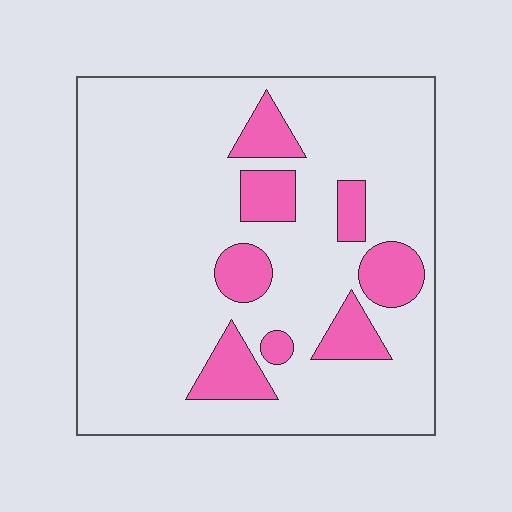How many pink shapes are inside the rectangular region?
8.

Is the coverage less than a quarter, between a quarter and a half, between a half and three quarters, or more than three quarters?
Less than a quarter.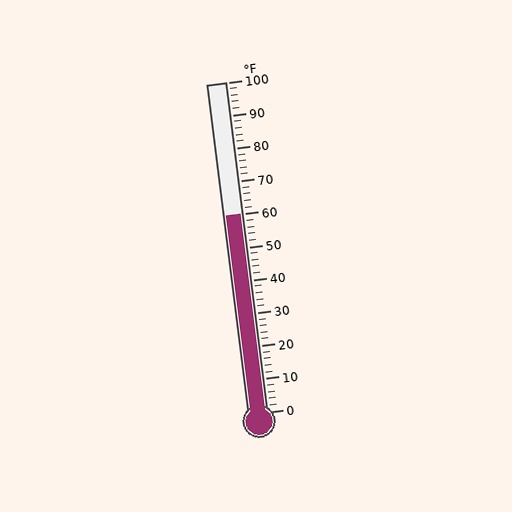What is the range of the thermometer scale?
The thermometer scale ranges from 0°F to 100°F.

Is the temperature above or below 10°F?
The temperature is above 10°F.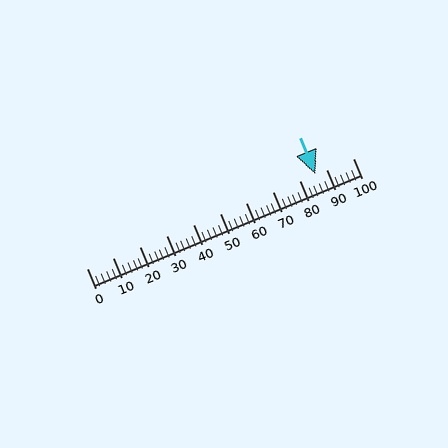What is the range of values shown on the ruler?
The ruler shows values from 0 to 100.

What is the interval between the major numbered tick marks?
The major tick marks are spaced 10 units apart.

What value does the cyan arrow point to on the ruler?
The cyan arrow points to approximately 86.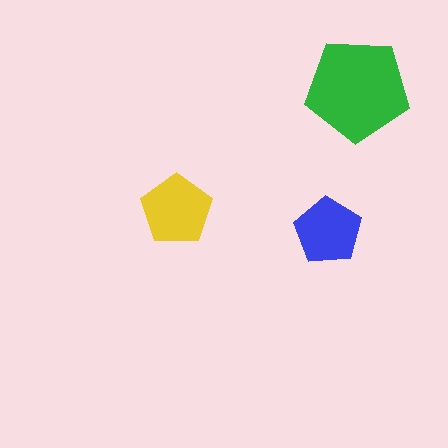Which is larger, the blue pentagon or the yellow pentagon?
The yellow one.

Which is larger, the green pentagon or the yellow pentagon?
The green one.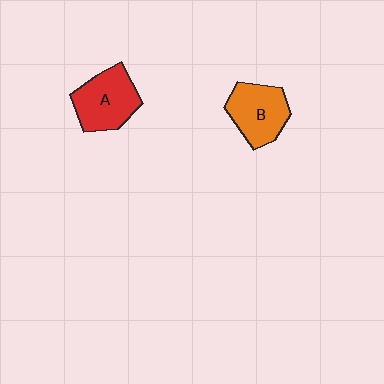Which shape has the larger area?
Shape A (red).